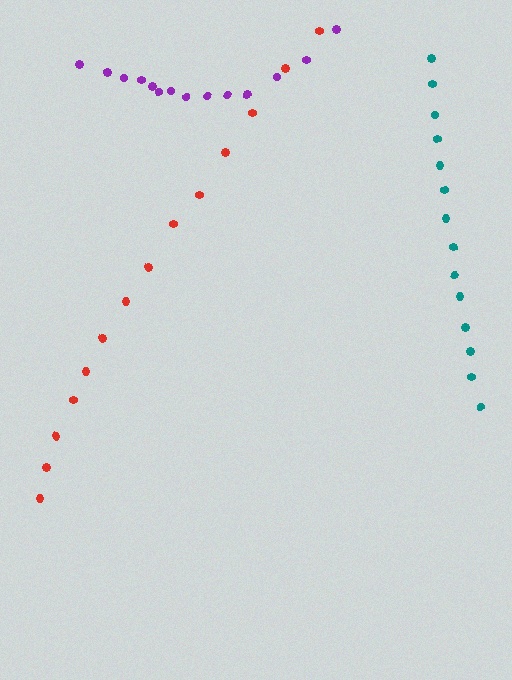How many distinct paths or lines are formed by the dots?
There are 3 distinct paths.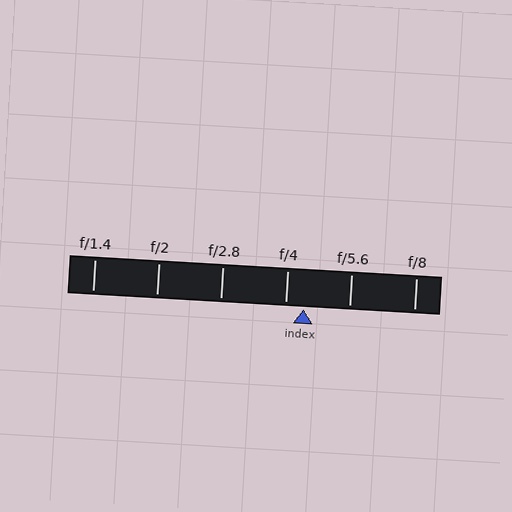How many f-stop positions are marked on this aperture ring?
There are 6 f-stop positions marked.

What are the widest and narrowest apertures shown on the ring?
The widest aperture shown is f/1.4 and the narrowest is f/8.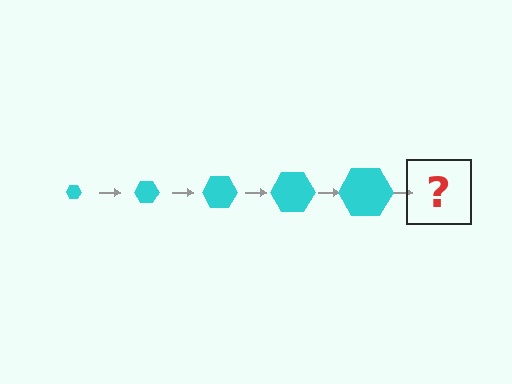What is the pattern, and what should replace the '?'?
The pattern is that the hexagon gets progressively larger each step. The '?' should be a cyan hexagon, larger than the previous one.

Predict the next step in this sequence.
The next step is a cyan hexagon, larger than the previous one.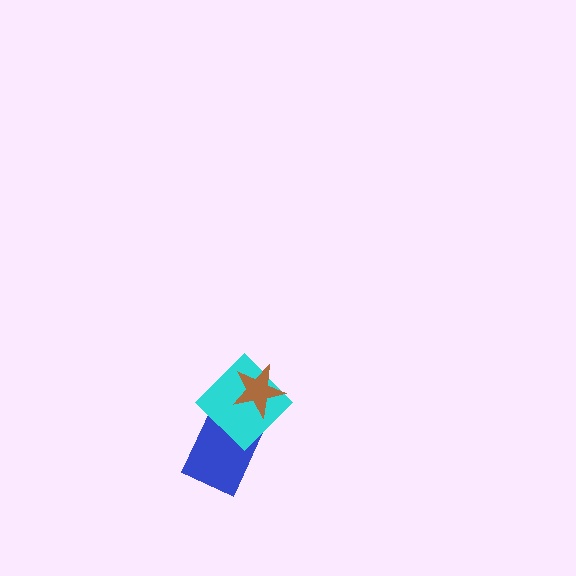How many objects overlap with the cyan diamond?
2 objects overlap with the cyan diamond.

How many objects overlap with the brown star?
2 objects overlap with the brown star.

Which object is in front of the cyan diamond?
The brown star is in front of the cyan diamond.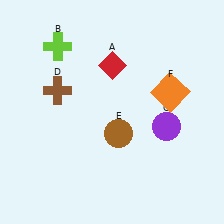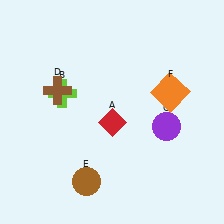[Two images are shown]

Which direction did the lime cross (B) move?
The lime cross (B) moved down.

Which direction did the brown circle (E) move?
The brown circle (E) moved down.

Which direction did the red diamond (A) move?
The red diamond (A) moved down.